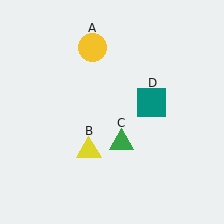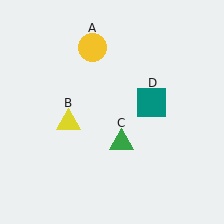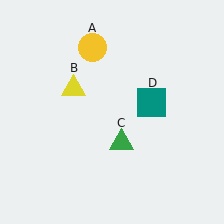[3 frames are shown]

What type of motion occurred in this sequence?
The yellow triangle (object B) rotated clockwise around the center of the scene.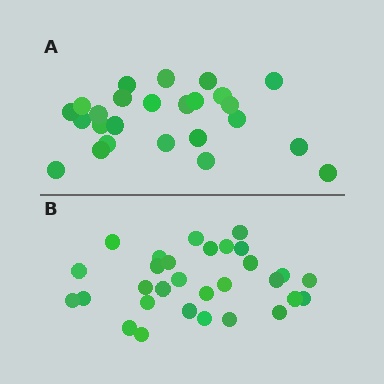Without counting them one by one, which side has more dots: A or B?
Region B (the bottom region) has more dots.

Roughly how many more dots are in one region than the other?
Region B has about 5 more dots than region A.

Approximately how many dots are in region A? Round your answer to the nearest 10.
About 20 dots. (The exact count is 25, which rounds to 20.)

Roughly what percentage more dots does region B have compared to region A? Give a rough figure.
About 20% more.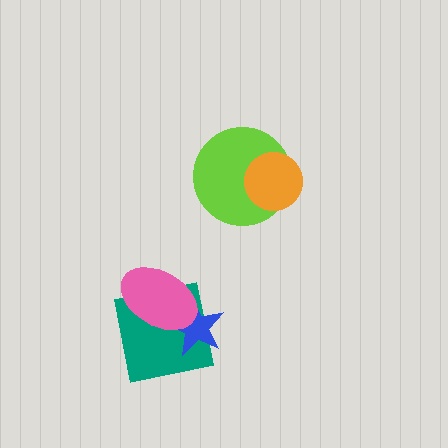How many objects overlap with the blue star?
2 objects overlap with the blue star.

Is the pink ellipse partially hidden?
No, no other shape covers it.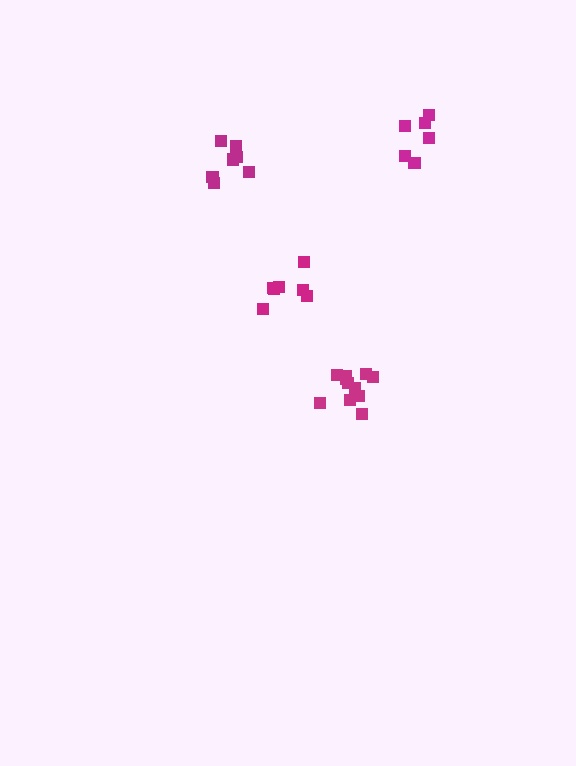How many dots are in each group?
Group 1: 11 dots, Group 2: 7 dots, Group 3: 7 dots, Group 4: 6 dots (31 total).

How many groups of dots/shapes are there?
There are 4 groups.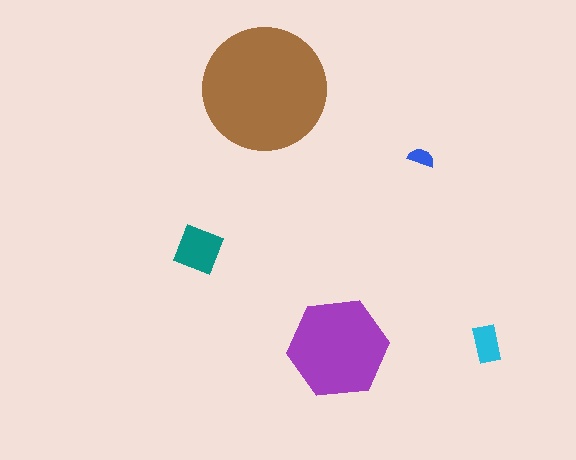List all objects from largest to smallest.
The brown circle, the purple hexagon, the teal diamond, the cyan rectangle, the blue semicircle.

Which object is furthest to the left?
The teal diamond is leftmost.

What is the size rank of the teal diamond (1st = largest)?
3rd.